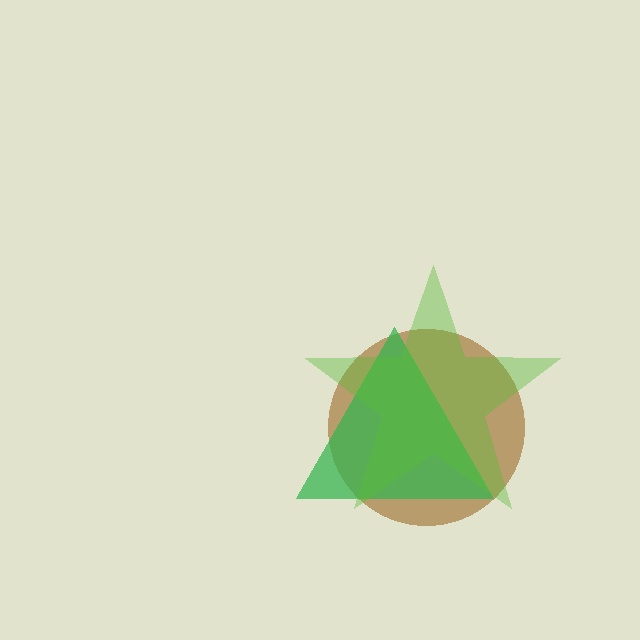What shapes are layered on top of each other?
The layered shapes are: a brown circle, a green triangle, a lime star.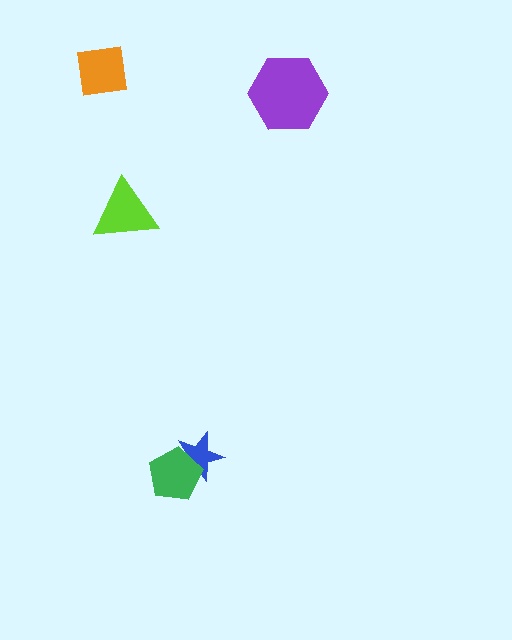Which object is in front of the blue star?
The green pentagon is in front of the blue star.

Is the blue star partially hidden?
Yes, it is partially covered by another shape.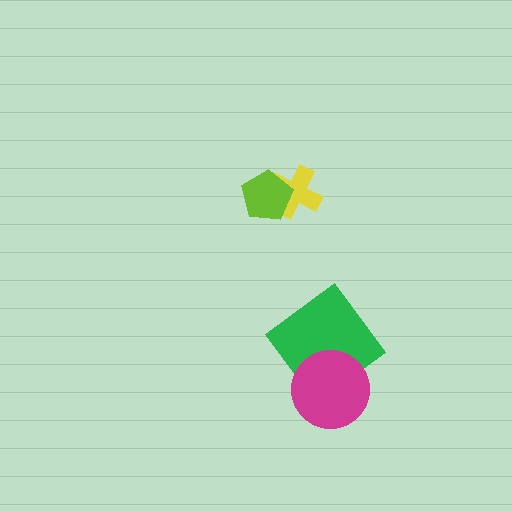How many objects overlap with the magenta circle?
1 object overlaps with the magenta circle.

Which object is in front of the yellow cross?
The lime pentagon is in front of the yellow cross.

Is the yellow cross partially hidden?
Yes, it is partially covered by another shape.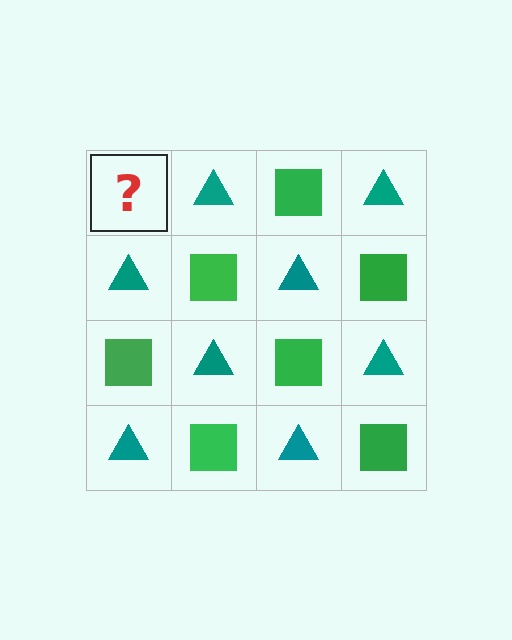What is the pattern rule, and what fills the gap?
The rule is that it alternates green square and teal triangle in a checkerboard pattern. The gap should be filled with a green square.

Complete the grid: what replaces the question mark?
The question mark should be replaced with a green square.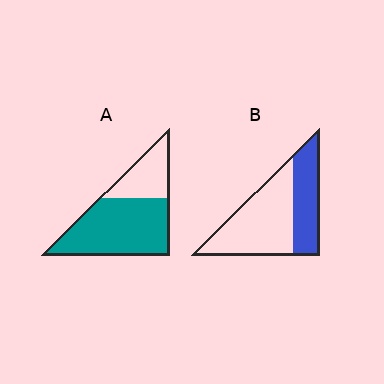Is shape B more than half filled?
No.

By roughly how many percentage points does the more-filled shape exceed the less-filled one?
By roughly 35 percentage points (A over B).